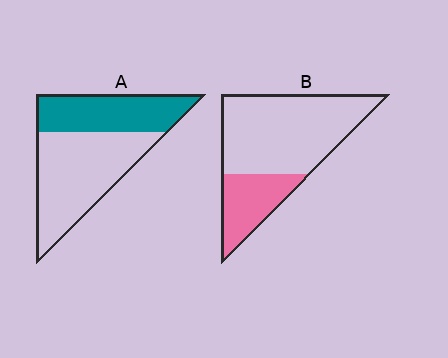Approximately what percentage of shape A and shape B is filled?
A is approximately 40% and B is approximately 30%.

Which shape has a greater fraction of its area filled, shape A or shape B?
Shape A.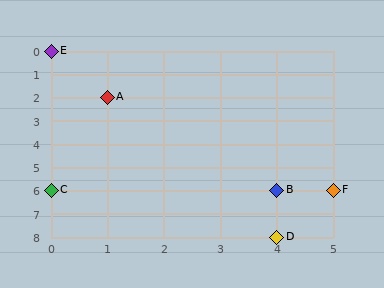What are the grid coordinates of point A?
Point A is at grid coordinates (1, 2).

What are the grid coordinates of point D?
Point D is at grid coordinates (4, 8).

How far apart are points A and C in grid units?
Points A and C are 1 column and 4 rows apart (about 4.1 grid units diagonally).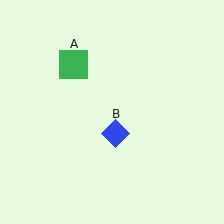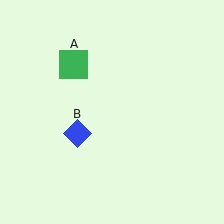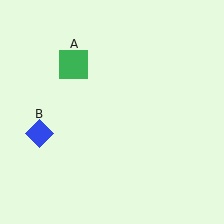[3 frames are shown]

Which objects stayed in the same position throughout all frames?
Green square (object A) remained stationary.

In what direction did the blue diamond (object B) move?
The blue diamond (object B) moved left.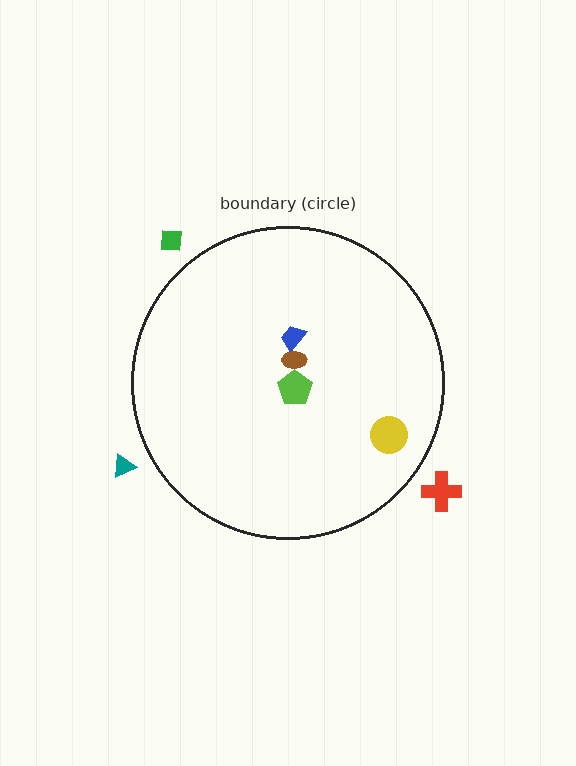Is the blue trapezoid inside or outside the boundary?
Inside.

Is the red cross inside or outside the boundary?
Outside.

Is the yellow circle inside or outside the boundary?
Inside.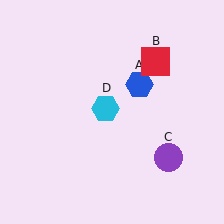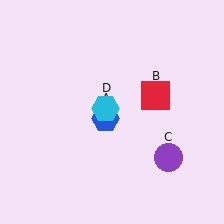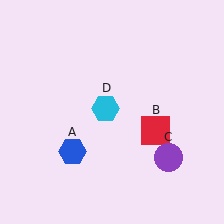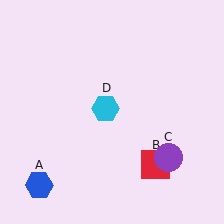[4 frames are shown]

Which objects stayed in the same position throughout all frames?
Purple circle (object C) and cyan hexagon (object D) remained stationary.